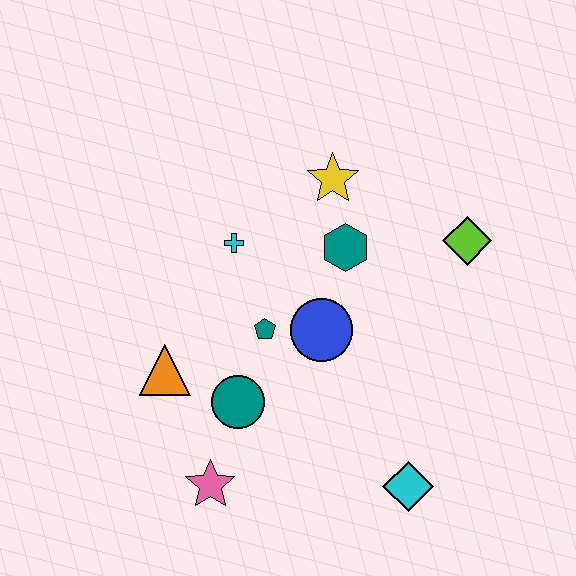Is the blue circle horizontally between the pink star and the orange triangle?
No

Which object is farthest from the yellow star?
The pink star is farthest from the yellow star.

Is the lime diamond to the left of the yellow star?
No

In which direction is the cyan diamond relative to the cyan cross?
The cyan diamond is below the cyan cross.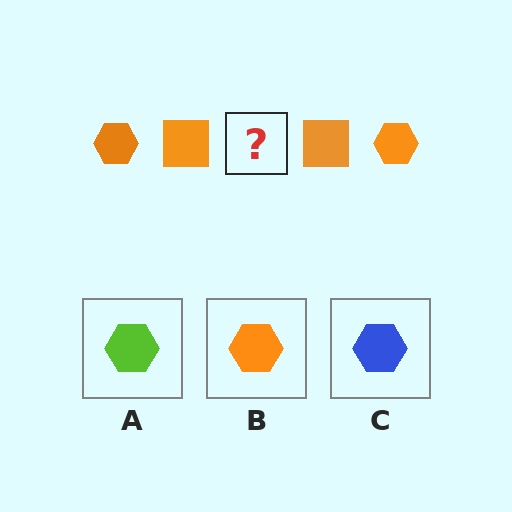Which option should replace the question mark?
Option B.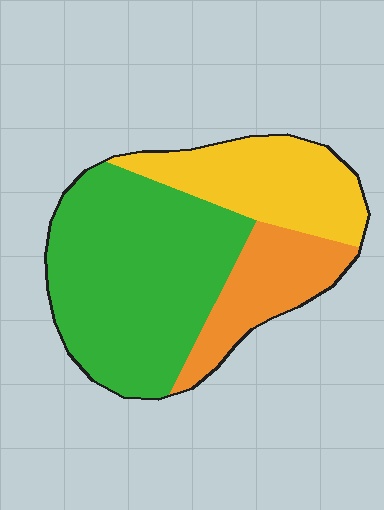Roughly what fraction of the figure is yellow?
Yellow takes up between a sixth and a third of the figure.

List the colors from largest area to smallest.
From largest to smallest: green, yellow, orange.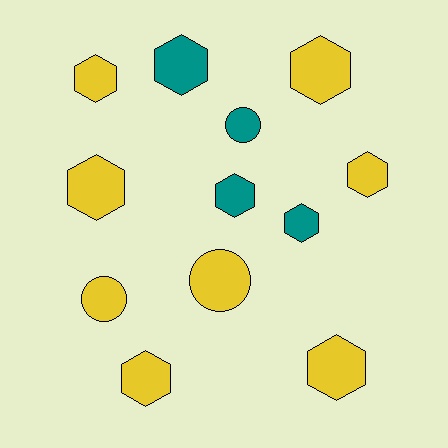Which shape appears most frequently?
Hexagon, with 9 objects.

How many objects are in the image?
There are 12 objects.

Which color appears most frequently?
Yellow, with 8 objects.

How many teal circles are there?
There is 1 teal circle.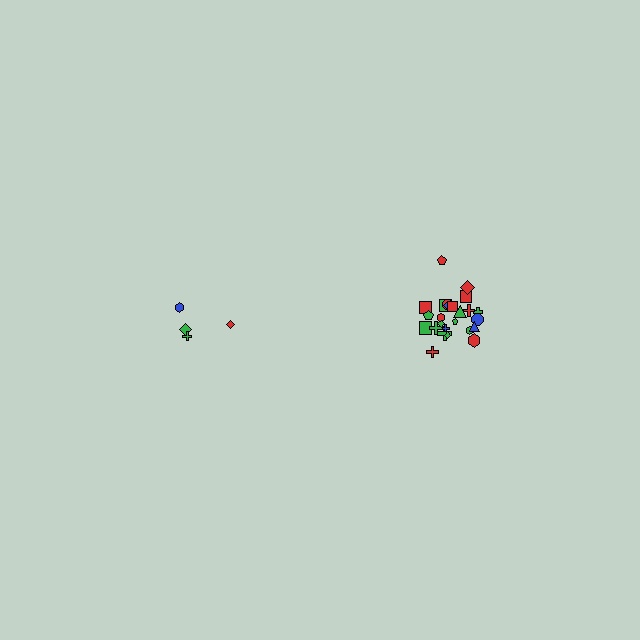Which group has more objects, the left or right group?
The right group.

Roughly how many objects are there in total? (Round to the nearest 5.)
Roughly 30 objects in total.